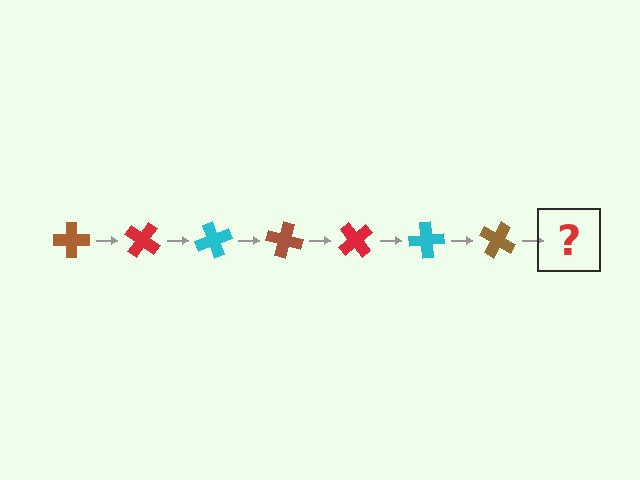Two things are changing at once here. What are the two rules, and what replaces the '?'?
The two rules are that it rotates 35 degrees each step and the color cycles through brown, red, and cyan. The '?' should be a red cross, rotated 245 degrees from the start.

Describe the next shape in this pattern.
It should be a red cross, rotated 245 degrees from the start.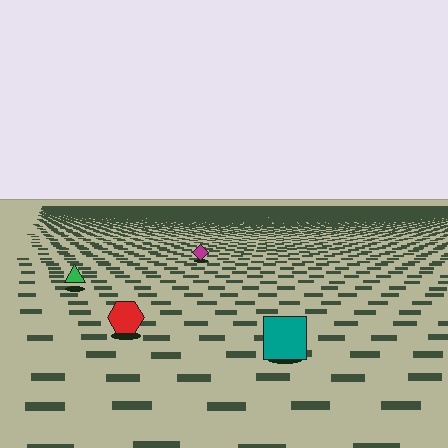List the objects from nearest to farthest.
From nearest to farthest: the teal square, the red hexagon, the green triangle, the magenta diamond.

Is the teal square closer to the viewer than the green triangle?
Yes. The teal square is closer — you can tell from the texture gradient: the ground texture is coarser near it.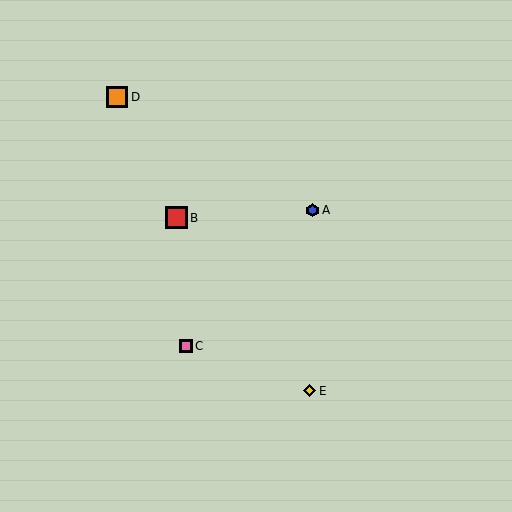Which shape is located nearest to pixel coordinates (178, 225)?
The red square (labeled B) at (176, 218) is nearest to that location.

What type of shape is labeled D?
Shape D is an orange square.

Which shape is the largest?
The red square (labeled B) is the largest.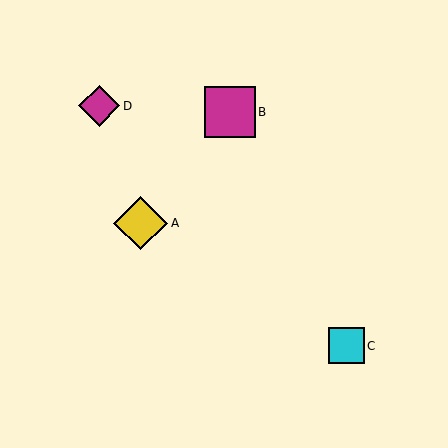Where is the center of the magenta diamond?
The center of the magenta diamond is at (99, 106).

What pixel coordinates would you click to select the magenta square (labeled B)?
Click at (230, 112) to select the magenta square B.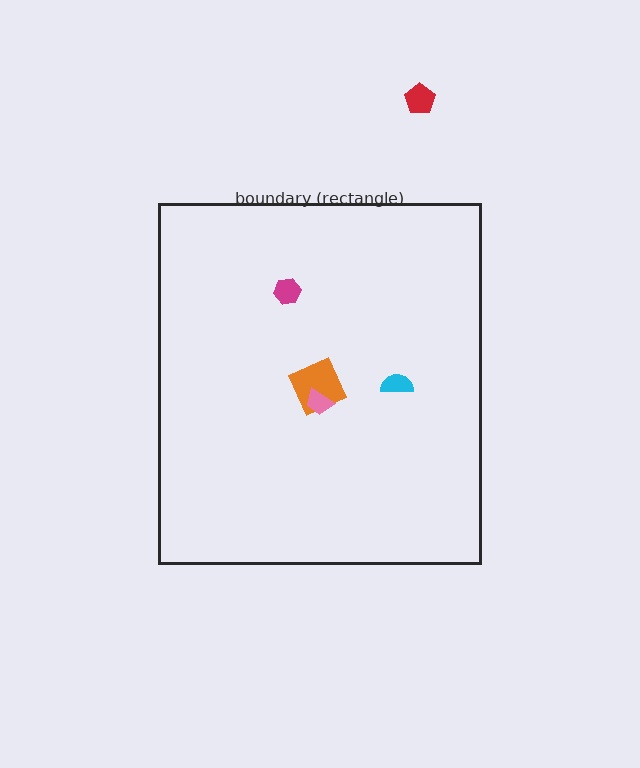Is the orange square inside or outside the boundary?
Inside.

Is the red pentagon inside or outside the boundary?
Outside.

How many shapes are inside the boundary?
4 inside, 1 outside.